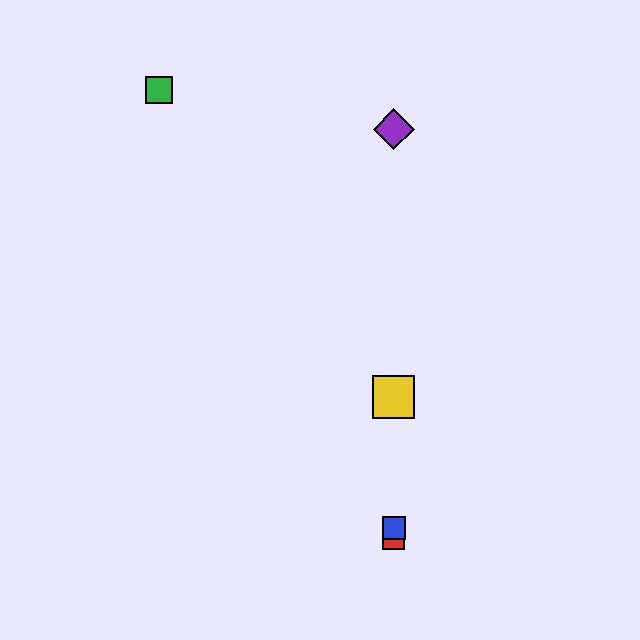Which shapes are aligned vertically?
The red square, the blue square, the yellow square, the purple diamond are aligned vertically.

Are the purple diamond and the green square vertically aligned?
No, the purple diamond is at x≈394 and the green square is at x≈159.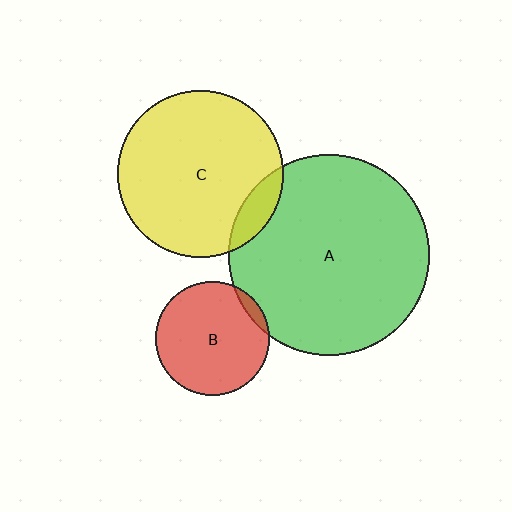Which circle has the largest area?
Circle A (green).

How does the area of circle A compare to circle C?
Approximately 1.5 times.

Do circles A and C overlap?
Yes.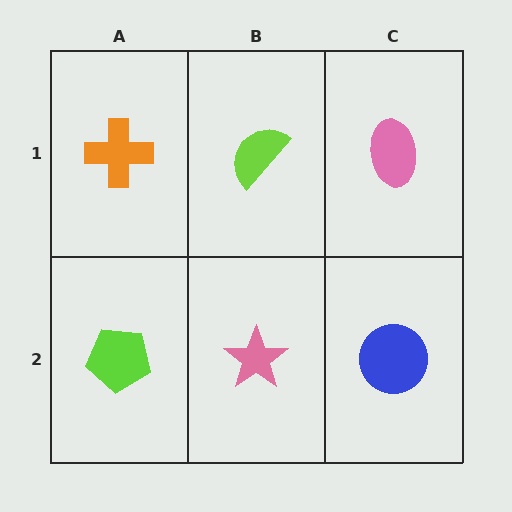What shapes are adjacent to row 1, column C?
A blue circle (row 2, column C), a lime semicircle (row 1, column B).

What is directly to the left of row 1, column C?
A lime semicircle.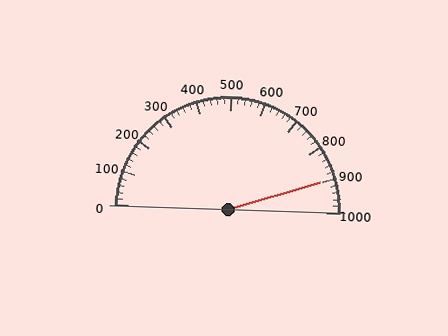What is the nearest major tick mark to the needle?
The nearest major tick mark is 900.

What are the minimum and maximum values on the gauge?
The gauge ranges from 0 to 1000.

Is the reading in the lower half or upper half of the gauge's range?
The reading is in the upper half of the range (0 to 1000).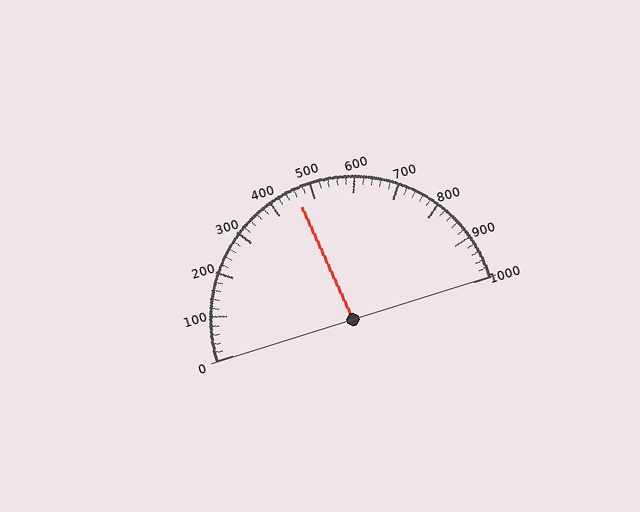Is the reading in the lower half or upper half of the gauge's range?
The reading is in the lower half of the range (0 to 1000).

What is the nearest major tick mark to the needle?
The nearest major tick mark is 500.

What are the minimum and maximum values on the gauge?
The gauge ranges from 0 to 1000.